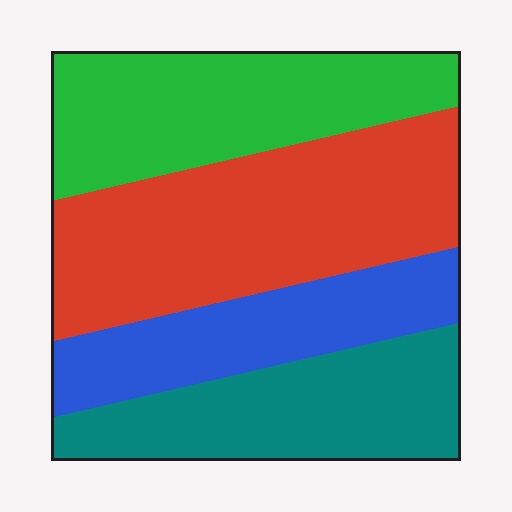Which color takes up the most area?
Red, at roughly 35%.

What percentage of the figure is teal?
Teal takes up less than a quarter of the figure.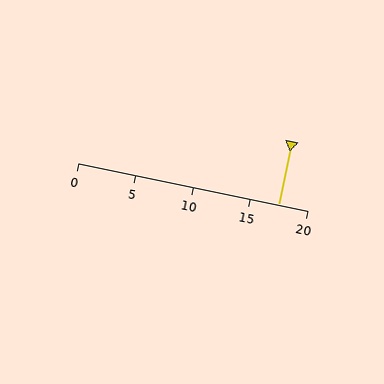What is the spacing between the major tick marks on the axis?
The major ticks are spaced 5 apart.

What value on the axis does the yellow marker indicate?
The marker indicates approximately 17.5.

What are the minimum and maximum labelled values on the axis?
The axis runs from 0 to 20.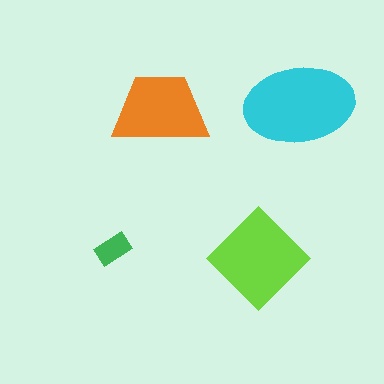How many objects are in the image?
There are 4 objects in the image.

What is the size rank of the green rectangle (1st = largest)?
4th.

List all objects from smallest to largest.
The green rectangle, the orange trapezoid, the lime diamond, the cyan ellipse.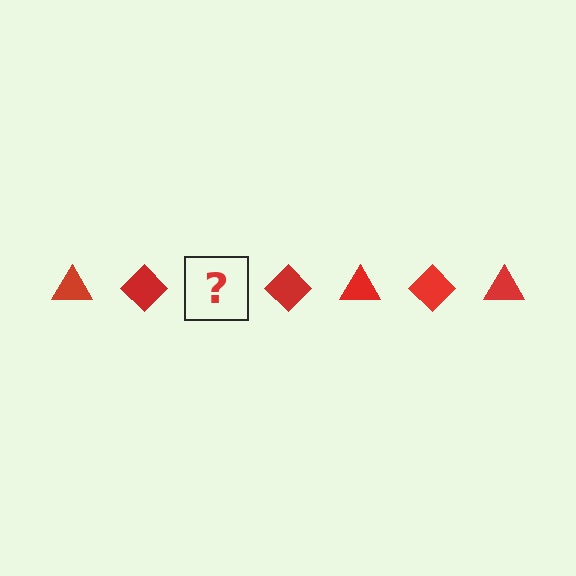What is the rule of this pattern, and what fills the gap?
The rule is that the pattern cycles through triangle, diamond shapes in red. The gap should be filled with a red triangle.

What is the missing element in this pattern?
The missing element is a red triangle.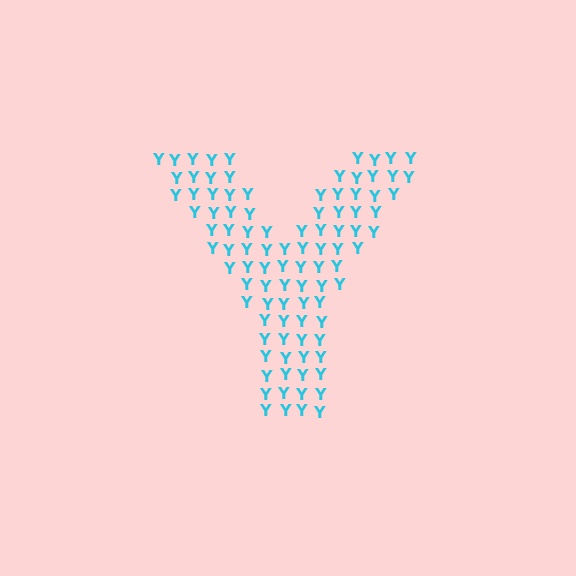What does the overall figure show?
The overall figure shows the letter Y.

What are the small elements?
The small elements are letter Y's.